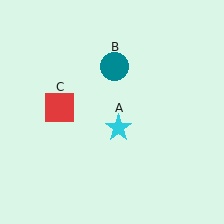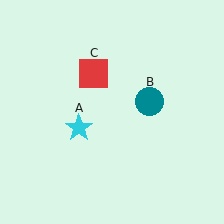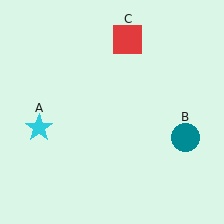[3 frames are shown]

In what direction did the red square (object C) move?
The red square (object C) moved up and to the right.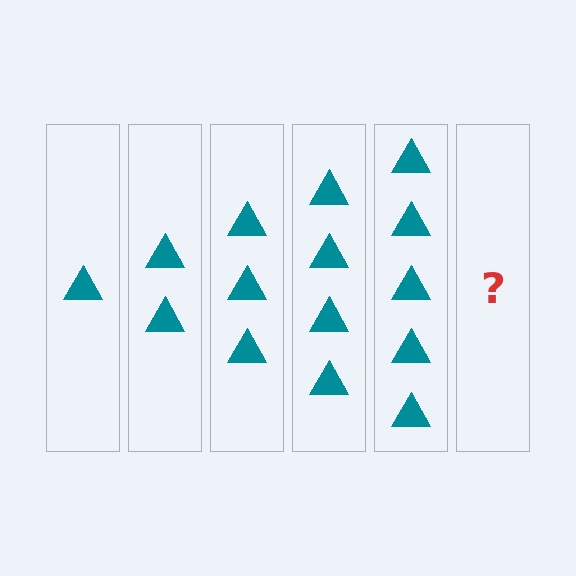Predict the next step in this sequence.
The next step is 6 triangles.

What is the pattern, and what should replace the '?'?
The pattern is that each step adds one more triangle. The '?' should be 6 triangles.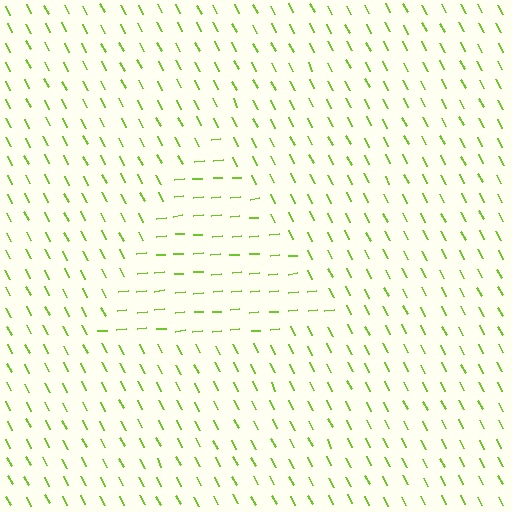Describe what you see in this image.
The image is filled with small lime line segments. A triangle region in the image has lines oriented differently from the surrounding lines, creating a visible texture boundary.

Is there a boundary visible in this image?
Yes, there is a texture boundary formed by a change in line orientation.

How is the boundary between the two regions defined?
The boundary is defined purely by a change in line orientation (approximately 68 degrees difference). All lines are the same color and thickness.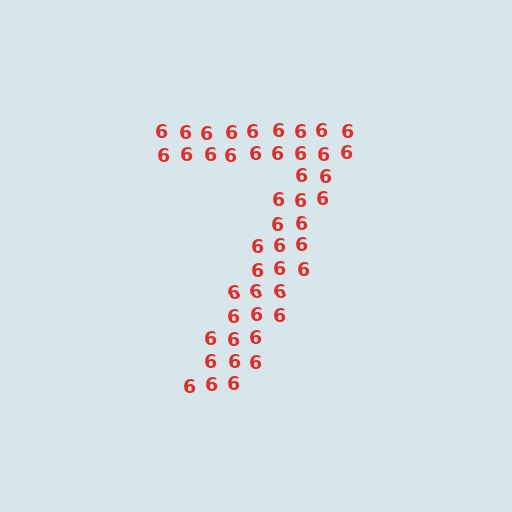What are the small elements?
The small elements are digit 6's.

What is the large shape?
The large shape is the digit 7.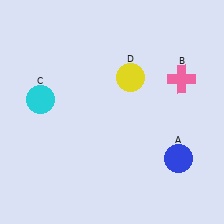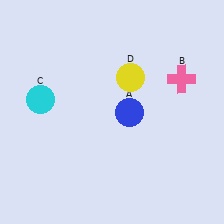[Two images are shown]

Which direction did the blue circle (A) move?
The blue circle (A) moved left.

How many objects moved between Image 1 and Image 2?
1 object moved between the two images.